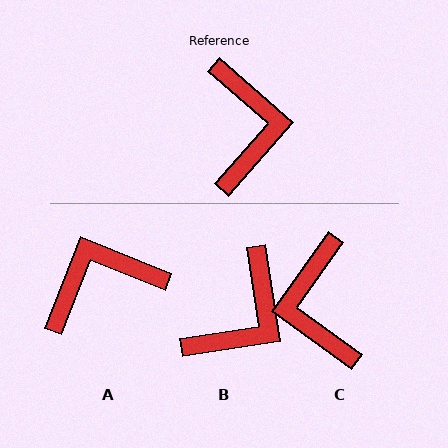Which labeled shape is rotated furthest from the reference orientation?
C, about 174 degrees away.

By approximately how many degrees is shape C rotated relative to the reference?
Approximately 174 degrees clockwise.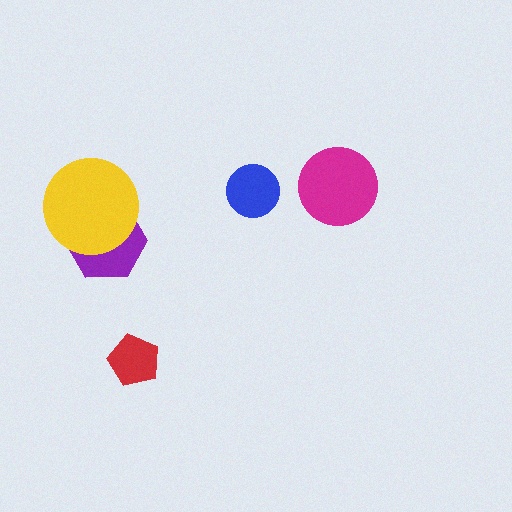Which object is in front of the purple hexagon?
The yellow circle is in front of the purple hexagon.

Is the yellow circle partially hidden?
No, no other shape covers it.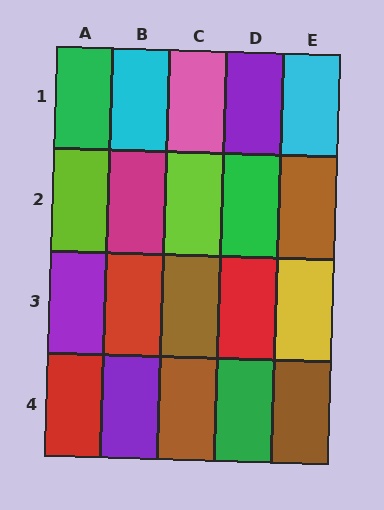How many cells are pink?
1 cell is pink.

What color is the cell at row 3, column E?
Yellow.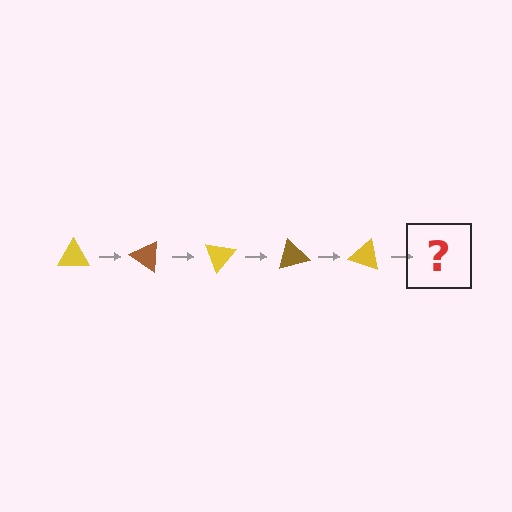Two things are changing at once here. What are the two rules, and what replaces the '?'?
The two rules are that it rotates 35 degrees each step and the color cycles through yellow and brown. The '?' should be a brown triangle, rotated 175 degrees from the start.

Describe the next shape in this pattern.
It should be a brown triangle, rotated 175 degrees from the start.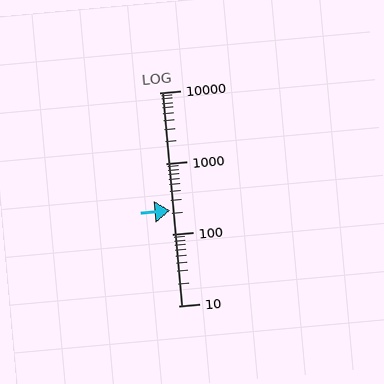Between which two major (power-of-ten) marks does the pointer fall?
The pointer is between 100 and 1000.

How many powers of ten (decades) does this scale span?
The scale spans 3 decades, from 10 to 10000.